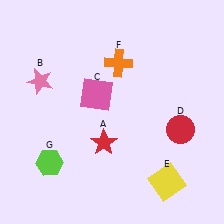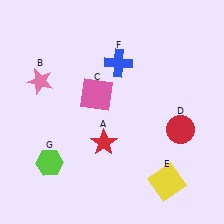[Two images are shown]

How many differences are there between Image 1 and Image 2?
There is 1 difference between the two images.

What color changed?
The cross (F) changed from orange in Image 1 to blue in Image 2.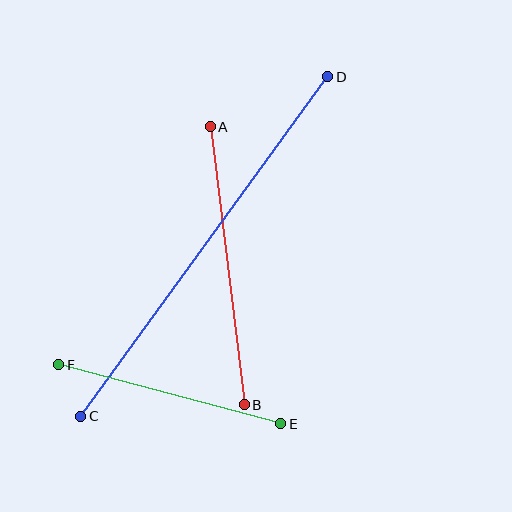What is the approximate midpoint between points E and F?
The midpoint is at approximately (170, 394) pixels.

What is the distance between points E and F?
The distance is approximately 229 pixels.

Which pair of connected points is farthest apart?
Points C and D are farthest apart.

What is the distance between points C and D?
The distance is approximately 420 pixels.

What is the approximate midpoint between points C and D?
The midpoint is at approximately (204, 247) pixels.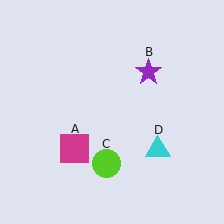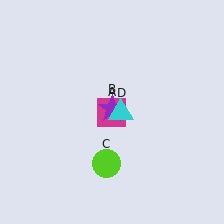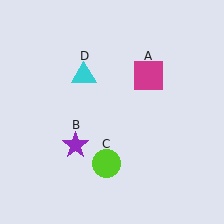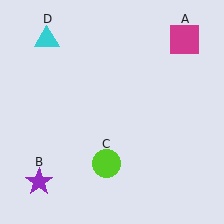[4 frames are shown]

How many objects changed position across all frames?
3 objects changed position: magenta square (object A), purple star (object B), cyan triangle (object D).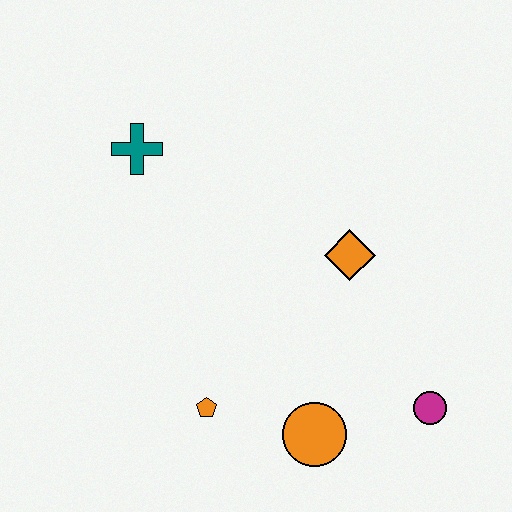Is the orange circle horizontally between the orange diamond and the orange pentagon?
Yes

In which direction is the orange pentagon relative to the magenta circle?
The orange pentagon is to the left of the magenta circle.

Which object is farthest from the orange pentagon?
The teal cross is farthest from the orange pentagon.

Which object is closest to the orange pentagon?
The orange circle is closest to the orange pentagon.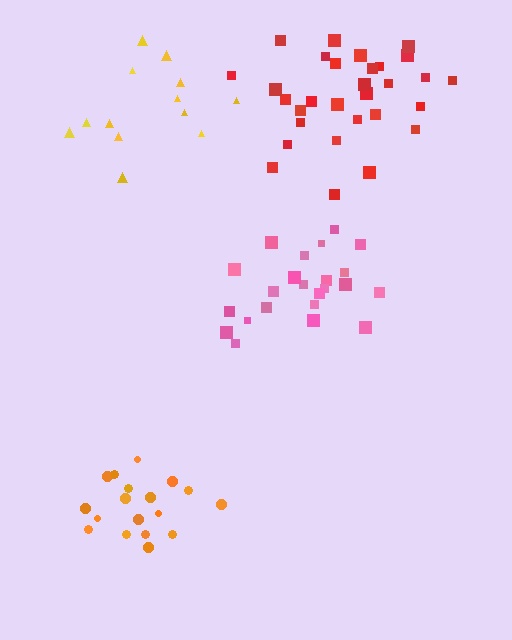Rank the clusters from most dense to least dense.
orange, pink, red, yellow.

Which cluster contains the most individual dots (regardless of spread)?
Red (30).